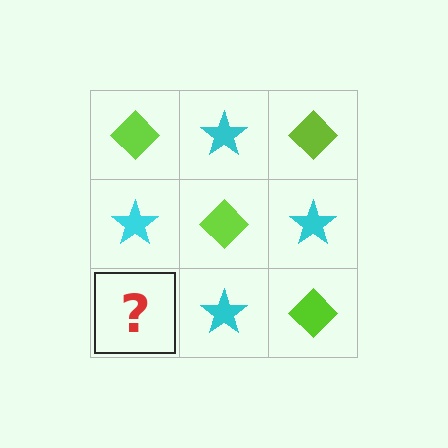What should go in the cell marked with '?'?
The missing cell should contain a lime diamond.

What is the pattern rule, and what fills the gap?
The rule is that it alternates lime diamond and cyan star in a checkerboard pattern. The gap should be filled with a lime diamond.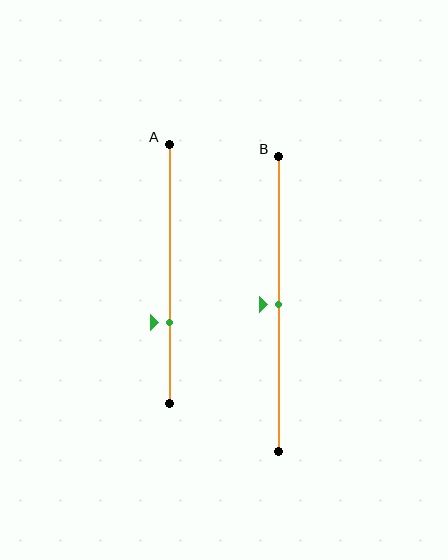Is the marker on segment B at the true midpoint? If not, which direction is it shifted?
Yes, the marker on segment B is at the true midpoint.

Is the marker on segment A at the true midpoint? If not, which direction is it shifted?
No, the marker on segment A is shifted downward by about 19% of the segment length.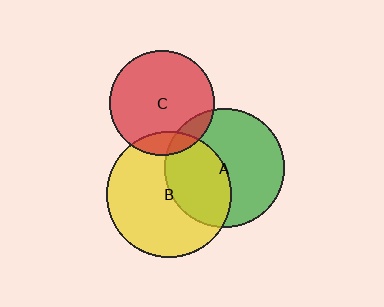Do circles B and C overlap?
Yes.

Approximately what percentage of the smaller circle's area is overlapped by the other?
Approximately 15%.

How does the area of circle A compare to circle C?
Approximately 1.3 times.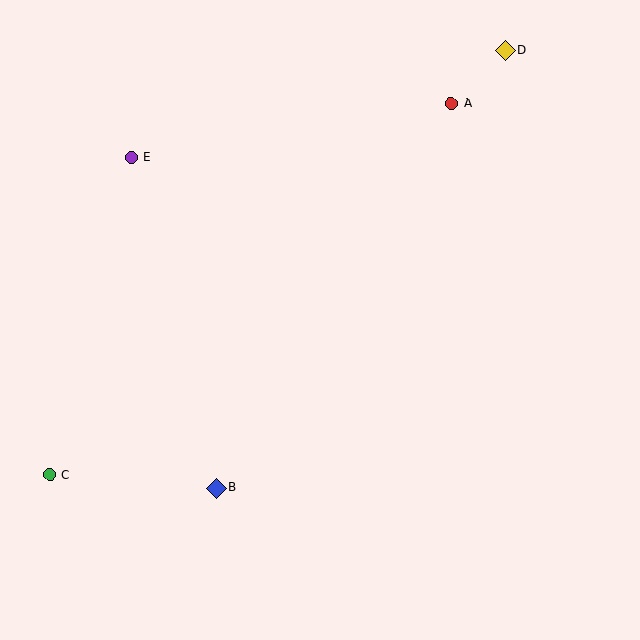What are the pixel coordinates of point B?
Point B is at (216, 488).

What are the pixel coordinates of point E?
Point E is at (132, 157).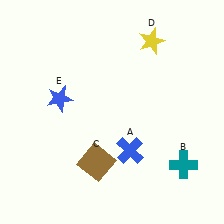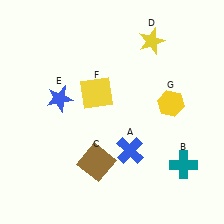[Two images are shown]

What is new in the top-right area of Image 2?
A yellow hexagon (G) was added in the top-right area of Image 2.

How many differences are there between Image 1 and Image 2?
There are 2 differences between the two images.